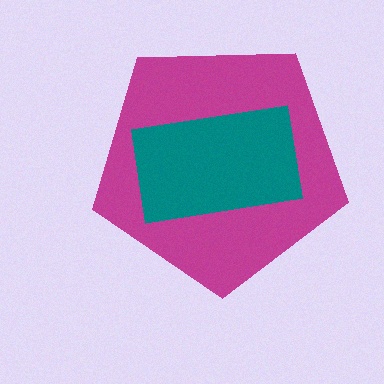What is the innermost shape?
The teal rectangle.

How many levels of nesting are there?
2.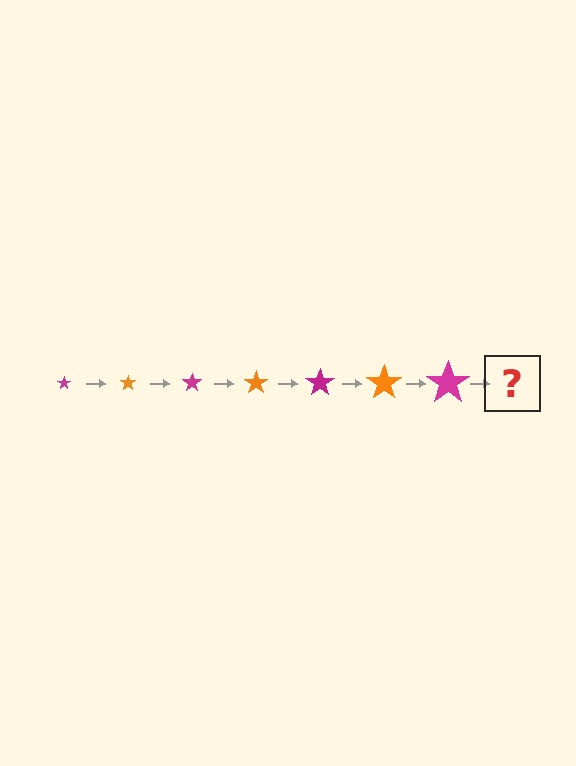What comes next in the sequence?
The next element should be an orange star, larger than the previous one.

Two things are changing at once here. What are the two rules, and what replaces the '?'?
The two rules are that the star grows larger each step and the color cycles through magenta and orange. The '?' should be an orange star, larger than the previous one.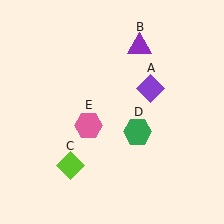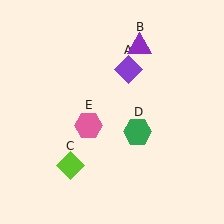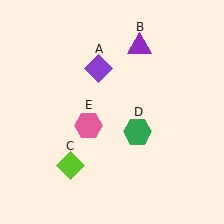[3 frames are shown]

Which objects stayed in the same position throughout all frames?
Purple triangle (object B) and lime diamond (object C) and green hexagon (object D) and pink hexagon (object E) remained stationary.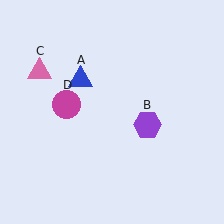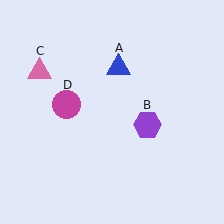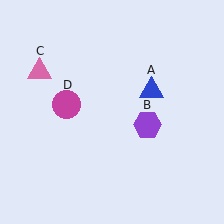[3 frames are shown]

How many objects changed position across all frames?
1 object changed position: blue triangle (object A).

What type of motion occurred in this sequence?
The blue triangle (object A) rotated clockwise around the center of the scene.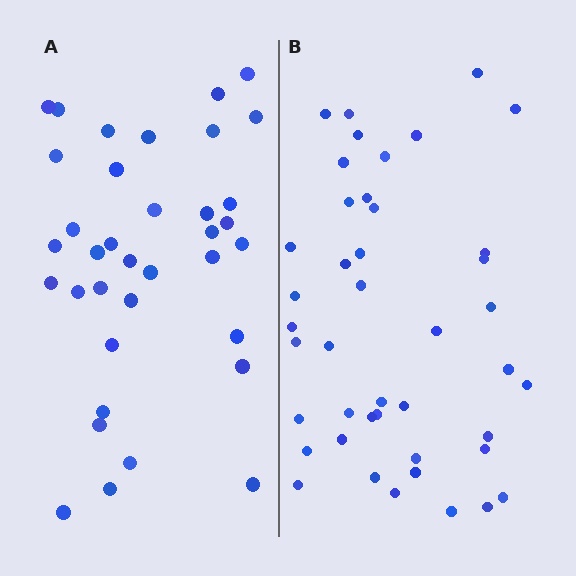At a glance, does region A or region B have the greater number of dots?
Region B (the right region) has more dots.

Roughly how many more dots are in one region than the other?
Region B has roughly 8 or so more dots than region A.